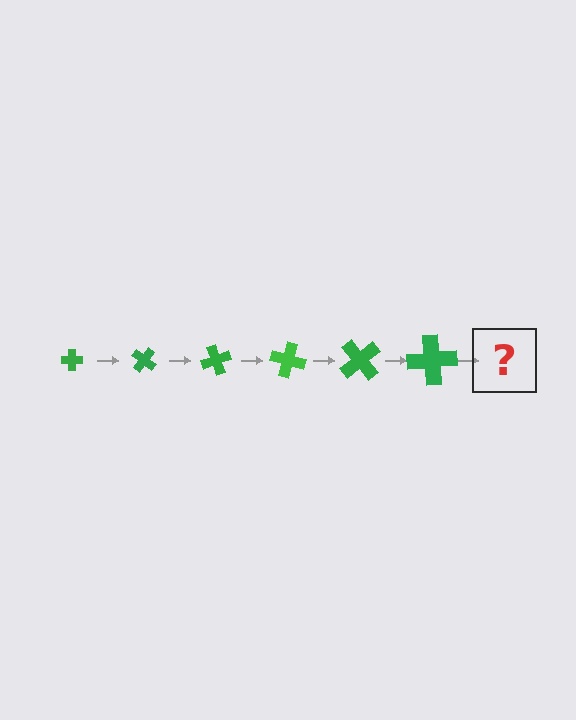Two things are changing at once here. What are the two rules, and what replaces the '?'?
The two rules are that the cross grows larger each step and it rotates 35 degrees each step. The '?' should be a cross, larger than the previous one and rotated 210 degrees from the start.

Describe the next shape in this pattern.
It should be a cross, larger than the previous one and rotated 210 degrees from the start.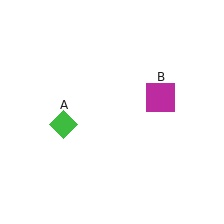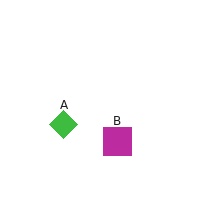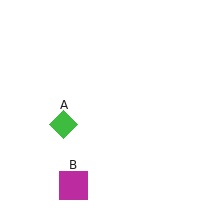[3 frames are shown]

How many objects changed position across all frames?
1 object changed position: magenta square (object B).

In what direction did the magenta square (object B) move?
The magenta square (object B) moved down and to the left.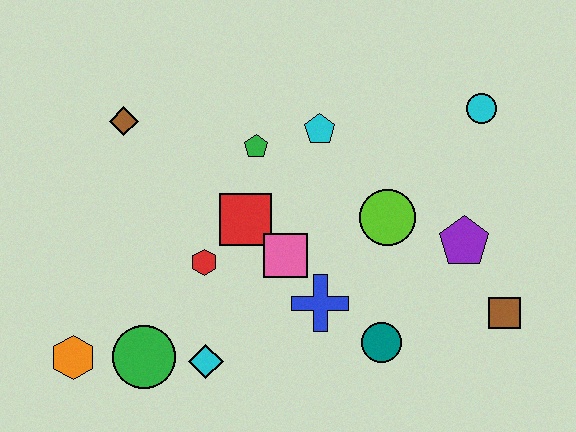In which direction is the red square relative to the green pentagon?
The red square is below the green pentagon.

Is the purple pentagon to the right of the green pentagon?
Yes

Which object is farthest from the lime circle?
The orange hexagon is farthest from the lime circle.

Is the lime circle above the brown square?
Yes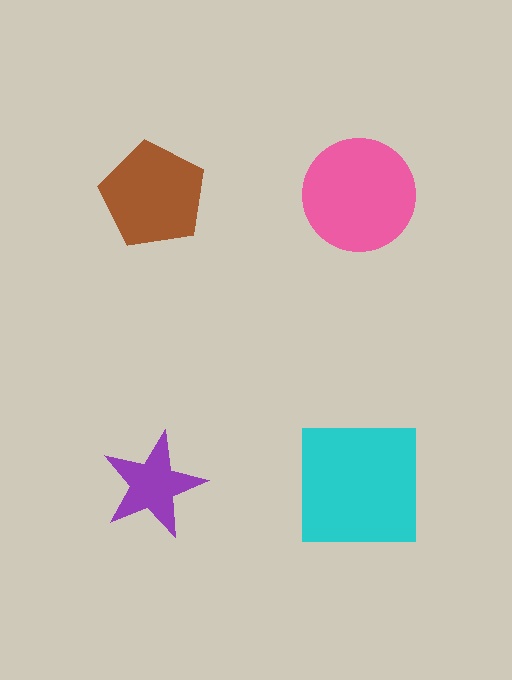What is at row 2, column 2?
A cyan square.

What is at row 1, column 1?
A brown pentagon.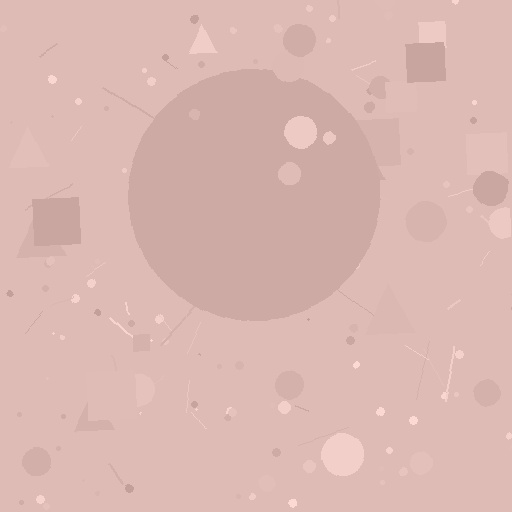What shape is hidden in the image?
A circle is hidden in the image.